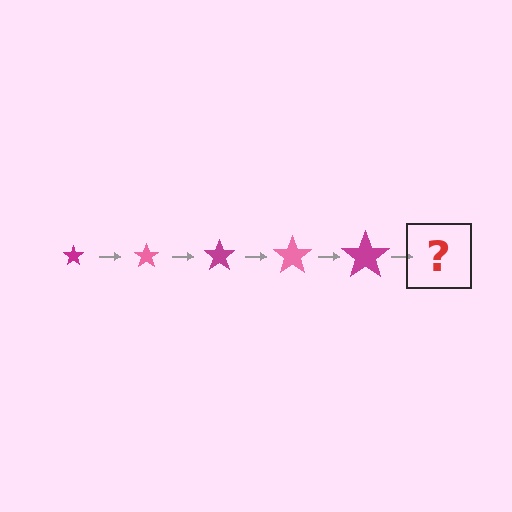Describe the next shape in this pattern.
It should be a pink star, larger than the previous one.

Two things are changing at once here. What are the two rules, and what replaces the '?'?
The two rules are that the star grows larger each step and the color cycles through magenta and pink. The '?' should be a pink star, larger than the previous one.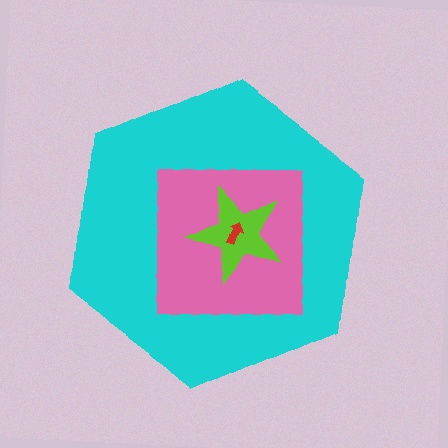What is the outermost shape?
The cyan hexagon.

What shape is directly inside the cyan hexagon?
The pink square.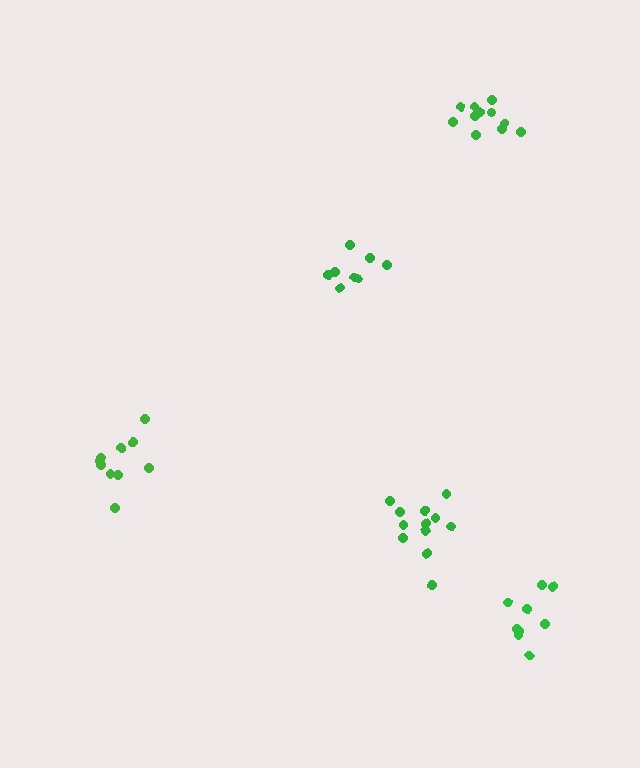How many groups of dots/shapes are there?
There are 5 groups.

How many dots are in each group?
Group 1: 8 dots, Group 2: 9 dots, Group 3: 11 dots, Group 4: 10 dots, Group 5: 12 dots (50 total).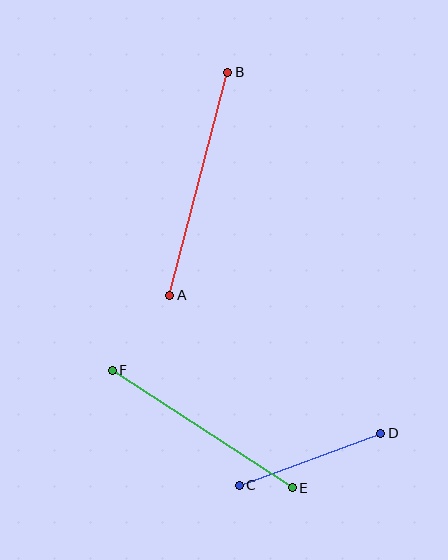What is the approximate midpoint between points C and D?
The midpoint is at approximately (310, 459) pixels.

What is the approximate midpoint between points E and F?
The midpoint is at approximately (202, 429) pixels.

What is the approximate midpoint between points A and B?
The midpoint is at approximately (199, 184) pixels.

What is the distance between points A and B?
The distance is approximately 230 pixels.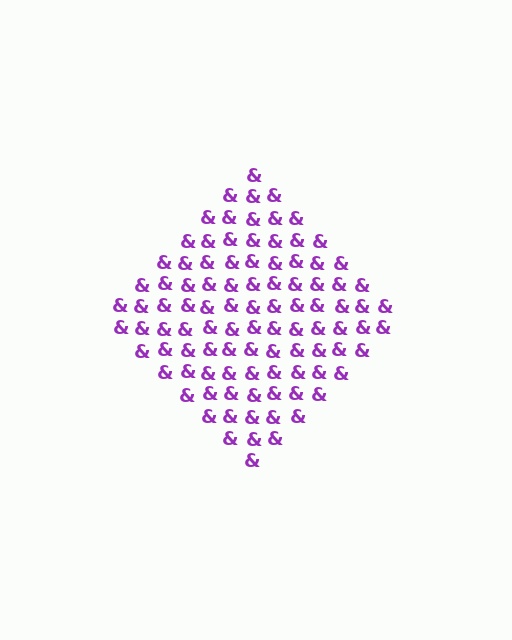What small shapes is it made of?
It is made of small ampersands.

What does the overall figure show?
The overall figure shows a diamond.